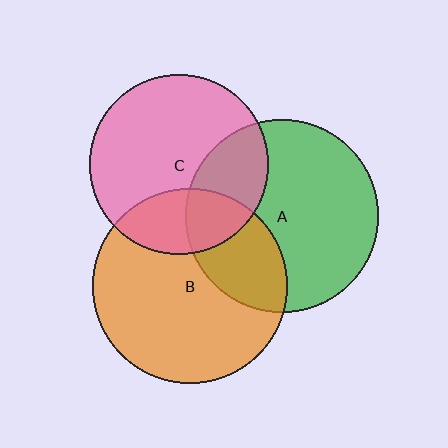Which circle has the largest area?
Circle B (orange).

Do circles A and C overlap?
Yes.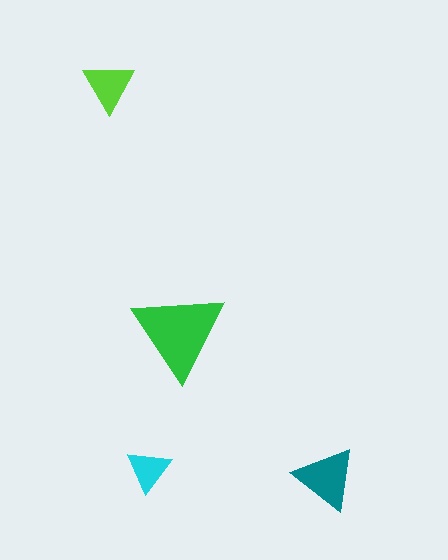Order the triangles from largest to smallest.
the green one, the teal one, the lime one, the cyan one.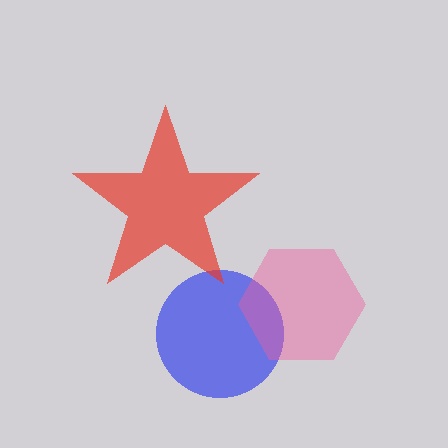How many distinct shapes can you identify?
There are 3 distinct shapes: a blue circle, a red star, a pink hexagon.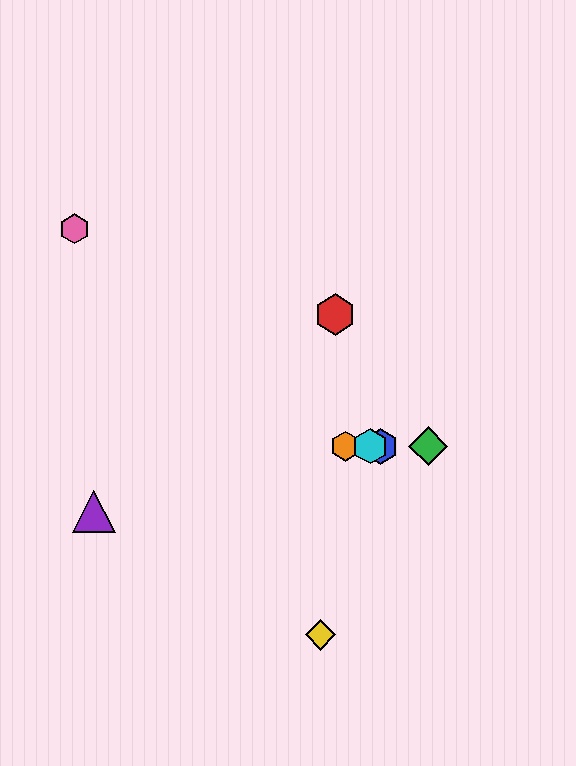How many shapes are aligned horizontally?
4 shapes (the blue hexagon, the green diamond, the orange hexagon, the cyan hexagon) are aligned horizontally.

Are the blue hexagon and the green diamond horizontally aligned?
Yes, both are at y≈446.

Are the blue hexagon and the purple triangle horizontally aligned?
No, the blue hexagon is at y≈446 and the purple triangle is at y≈512.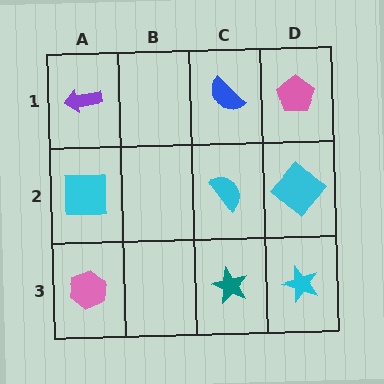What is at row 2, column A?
A cyan square.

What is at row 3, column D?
A cyan star.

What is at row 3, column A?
A pink hexagon.